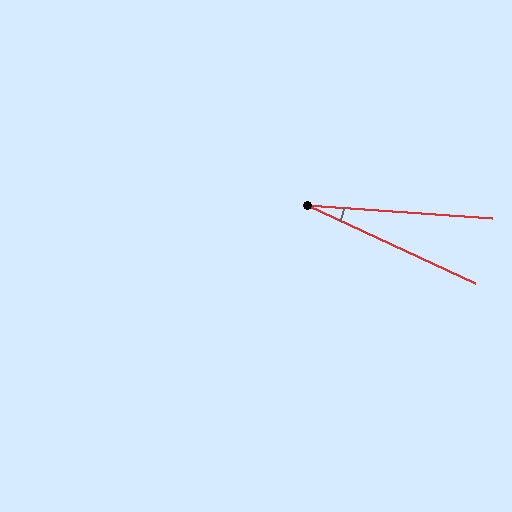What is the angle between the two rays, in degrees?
Approximately 21 degrees.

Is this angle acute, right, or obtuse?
It is acute.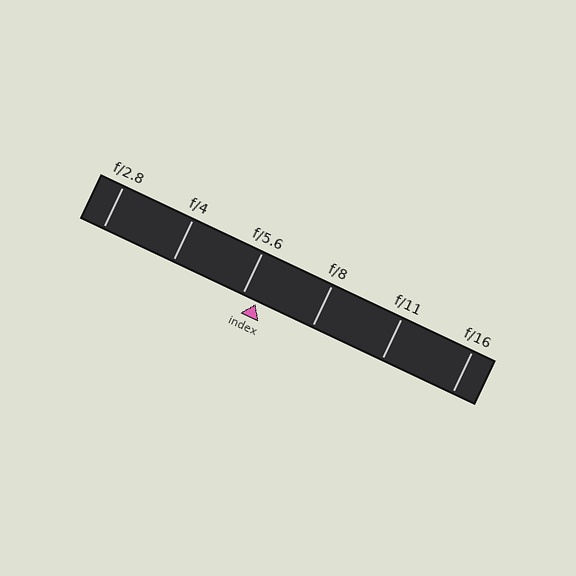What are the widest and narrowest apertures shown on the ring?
The widest aperture shown is f/2.8 and the narrowest is f/16.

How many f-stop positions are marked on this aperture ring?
There are 6 f-stop positions marked.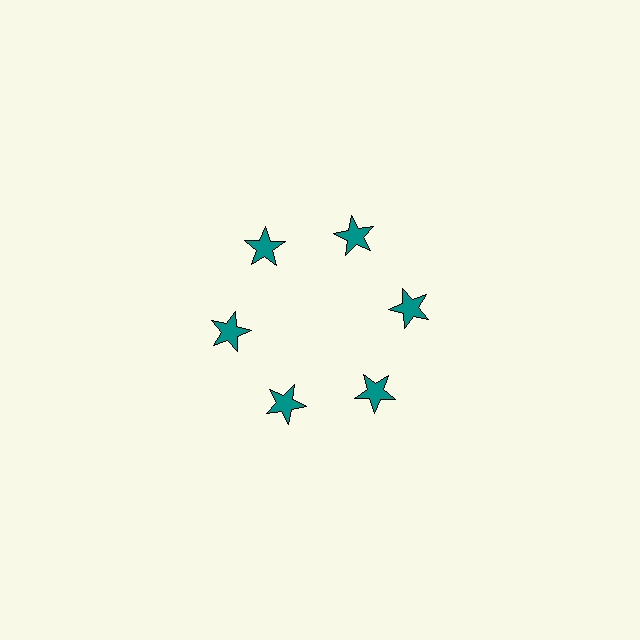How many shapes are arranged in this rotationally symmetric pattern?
There are 6 shapes, arranged in 6 groups of 1.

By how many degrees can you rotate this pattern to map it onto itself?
The pattern maps onto itself every 60 degrees of rotation.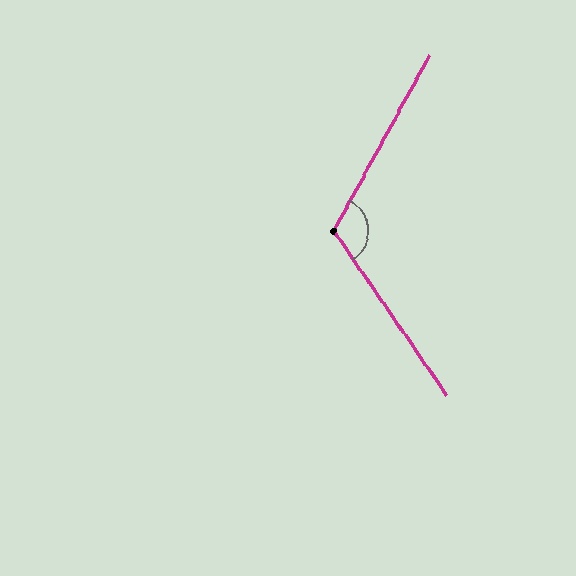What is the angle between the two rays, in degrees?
Approximately 117 degrees.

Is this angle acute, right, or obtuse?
It is obtuse.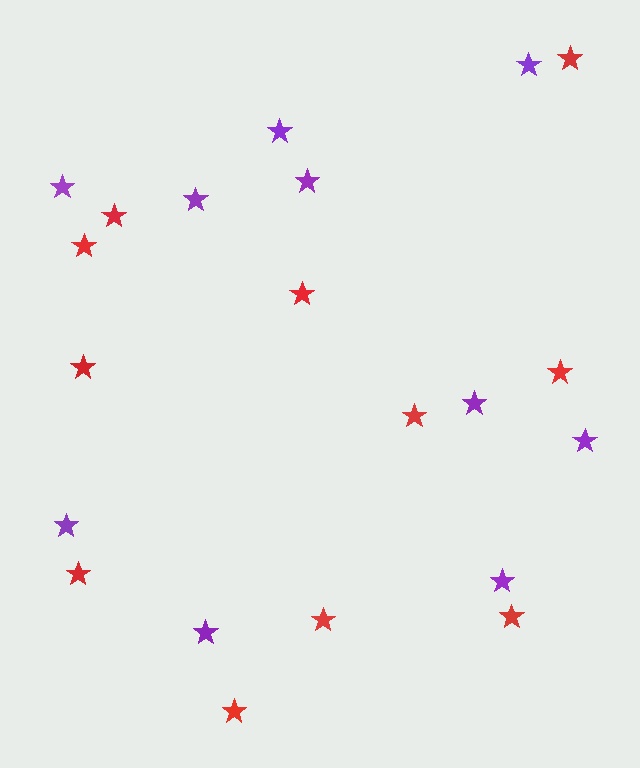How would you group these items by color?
There are 2 groups: one group of purple stars (10) and one group of red stars (11).